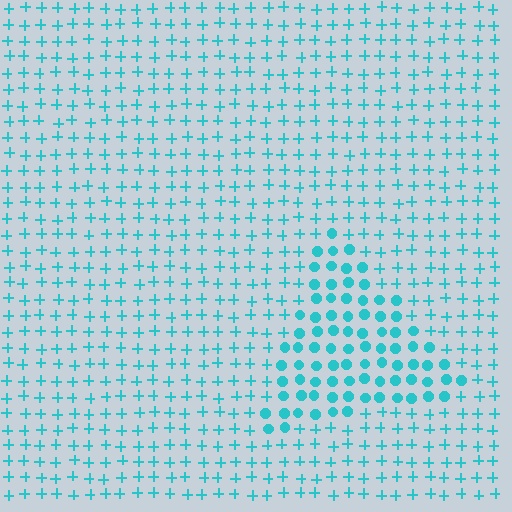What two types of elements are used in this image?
The image uses circles inside the triangle region and plus signs outside it.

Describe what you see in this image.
The image is filled with small cyan elements arranged in a uniform grid. A triangle-shaped region contains circles, while the surrounding area contains plus signs. The boundary is defined purely by the change in element shape.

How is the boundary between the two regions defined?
The boundary is defined by a change in element shape: circles inside vs. plus signs outside. All elements share the same color and spacing.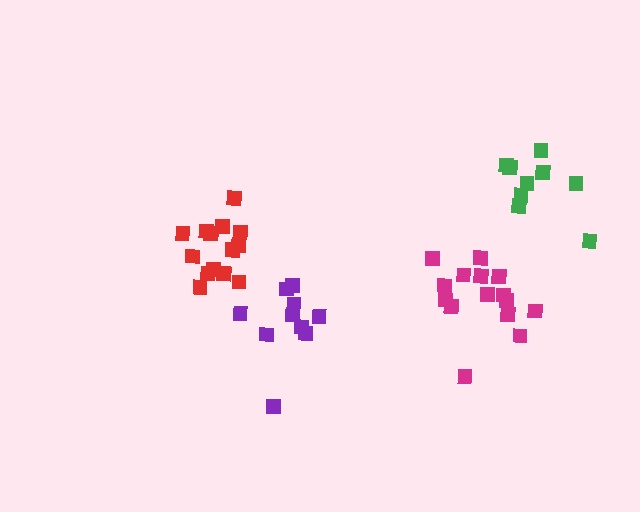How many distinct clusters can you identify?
There are 4 distinct clusters.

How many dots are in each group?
Group 1: 9 dots, Group 2: 10 dots, Group 3: 14 dots, Group 4: 15 dots (48 total).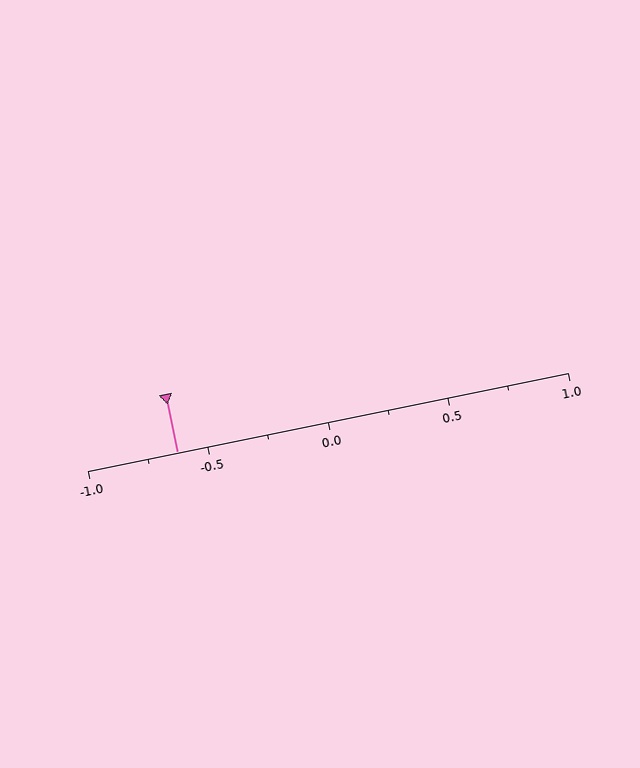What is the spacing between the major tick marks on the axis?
The major ticks are spaced 0.5 apart.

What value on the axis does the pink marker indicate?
The marker indicates approximately -0.62.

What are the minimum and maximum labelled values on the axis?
The axis runs from -1.0 to 1.0.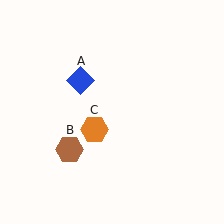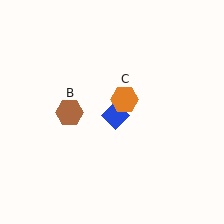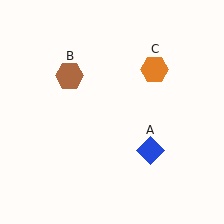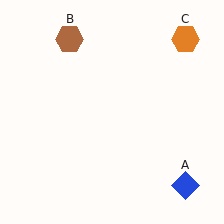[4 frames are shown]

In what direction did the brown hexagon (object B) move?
The brown hexagon (object B) moved up.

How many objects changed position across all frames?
3 objects changed position: blue diamond (object A), brown hexagon (object B), orange hexagon (object C).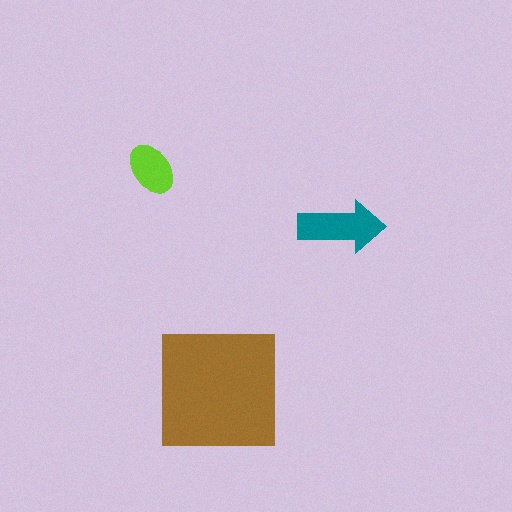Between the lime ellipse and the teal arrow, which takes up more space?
The teal arrow.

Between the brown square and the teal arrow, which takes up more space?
The brown square.